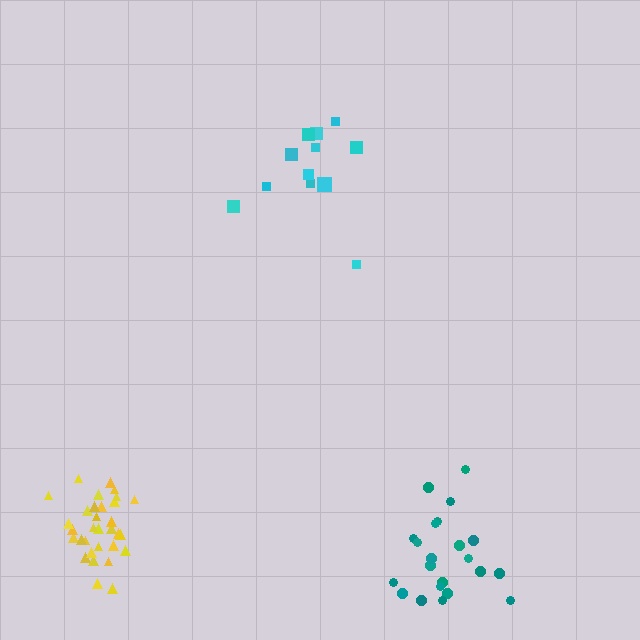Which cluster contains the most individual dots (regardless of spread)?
Yellow (32).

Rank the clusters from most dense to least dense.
yellow, teal, cyan.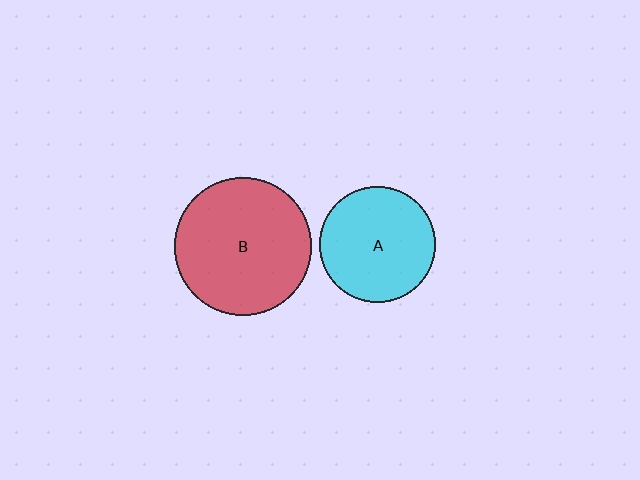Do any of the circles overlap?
No, none of the circles overlap.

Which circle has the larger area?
Circle B (red).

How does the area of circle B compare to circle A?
Approximately 1.4 times.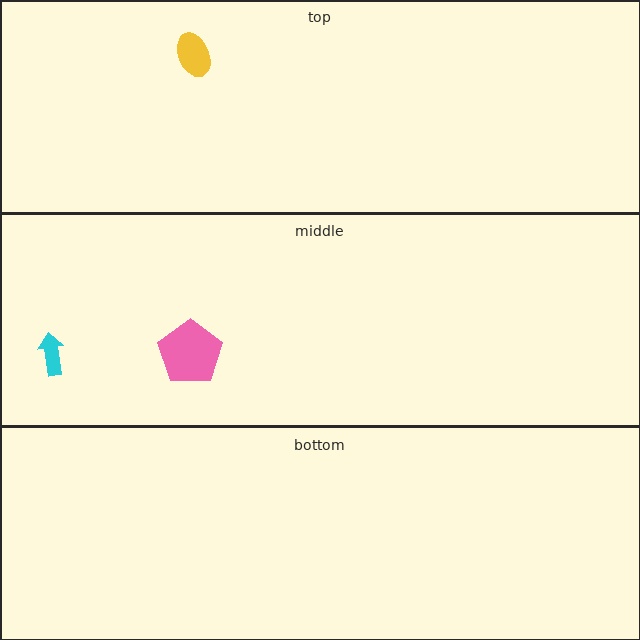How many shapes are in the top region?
1.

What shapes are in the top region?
The yellow ellipse.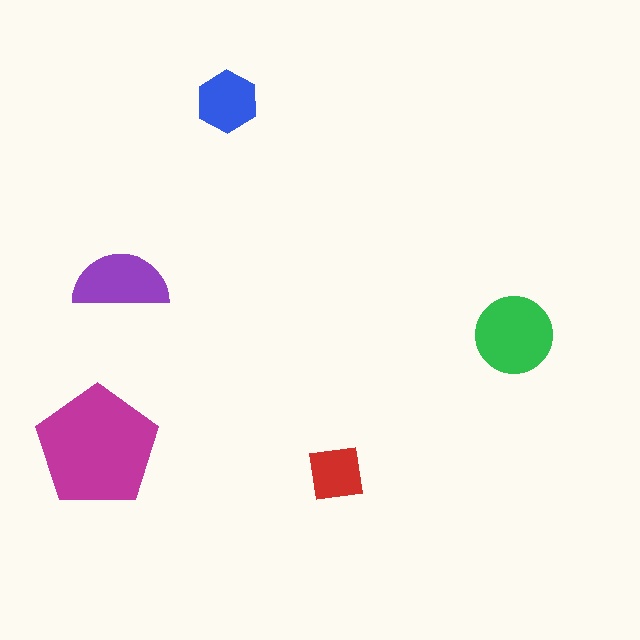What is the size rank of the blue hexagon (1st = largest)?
4th.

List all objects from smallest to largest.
The red square, the blue hexagon, the purple semicircle, the green circle, the magenta pentagon.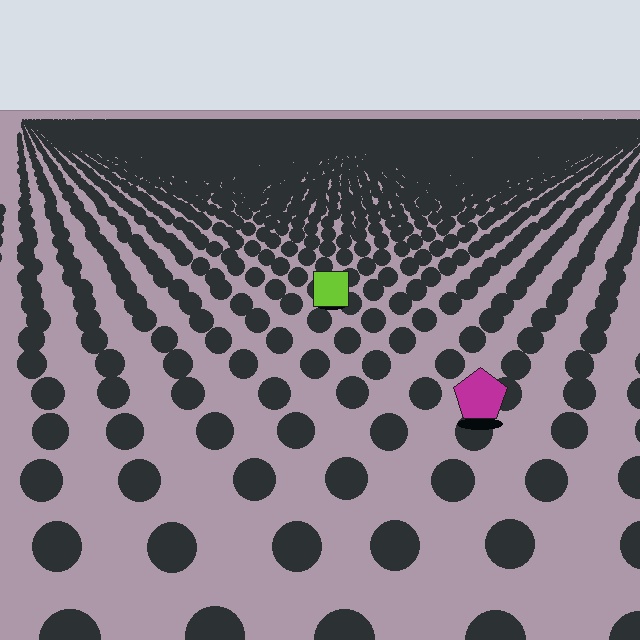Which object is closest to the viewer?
The magenta pentagon is closest. The texture marks near it are larger and more spread out.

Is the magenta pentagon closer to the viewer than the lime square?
Yes. The magenta pentagon is closer — you can tell from the texture gradient: the ground texture is coarser near it.